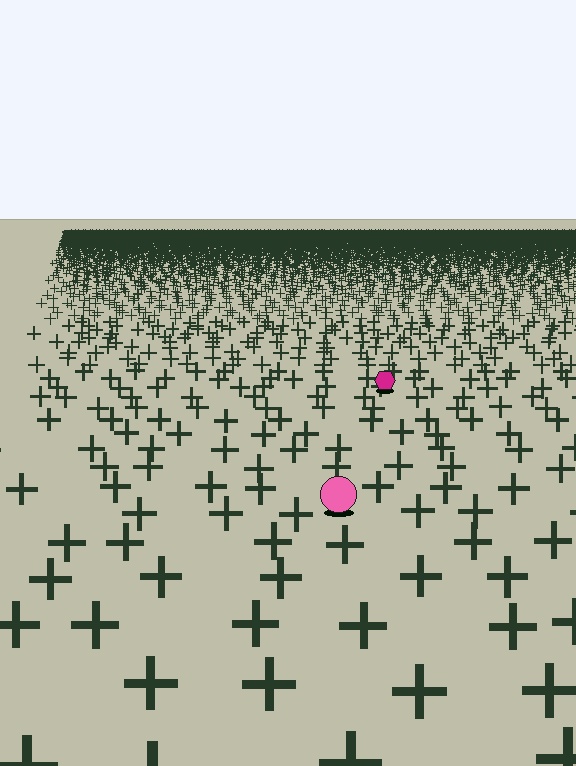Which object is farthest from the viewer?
The magenta hexagon is farthest from the viewer. It appears smaller and the ground texture around it is denser.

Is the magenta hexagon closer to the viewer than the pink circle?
No. The pink circle is closer — you can tell from the texture gradient: the ground texture is coarser near it.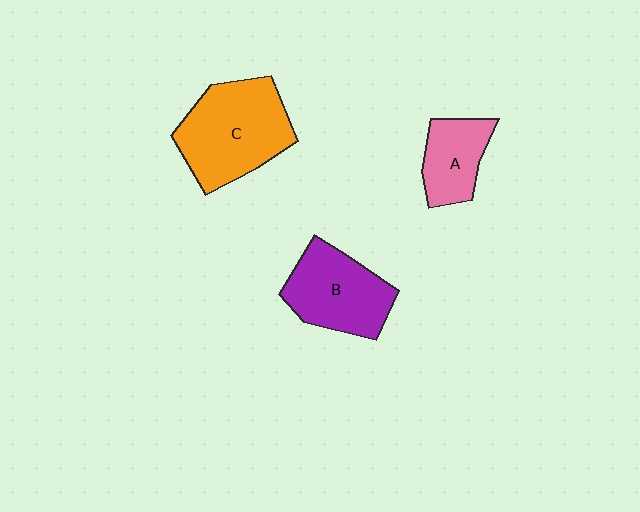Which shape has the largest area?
Shape C (orange).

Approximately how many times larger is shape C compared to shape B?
Approximately 1.3 times.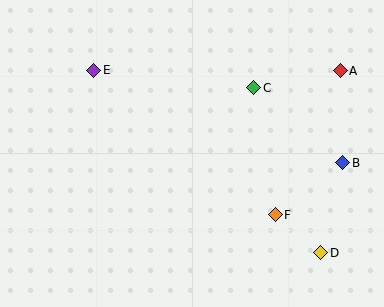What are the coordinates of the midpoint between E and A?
The midpoint between E and A is at (217, 71).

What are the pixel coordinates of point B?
Point B is at (343, 163).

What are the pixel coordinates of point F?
Point F is at (275, 215).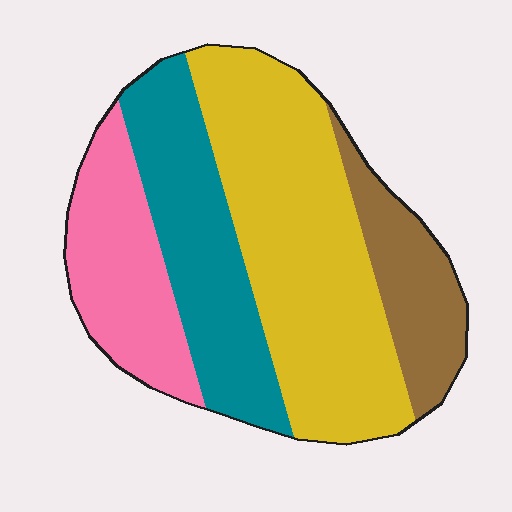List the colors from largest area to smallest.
From largest to smallest: yellow, teal, pink, brown.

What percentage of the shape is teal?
Teal covers around 25% of the shape.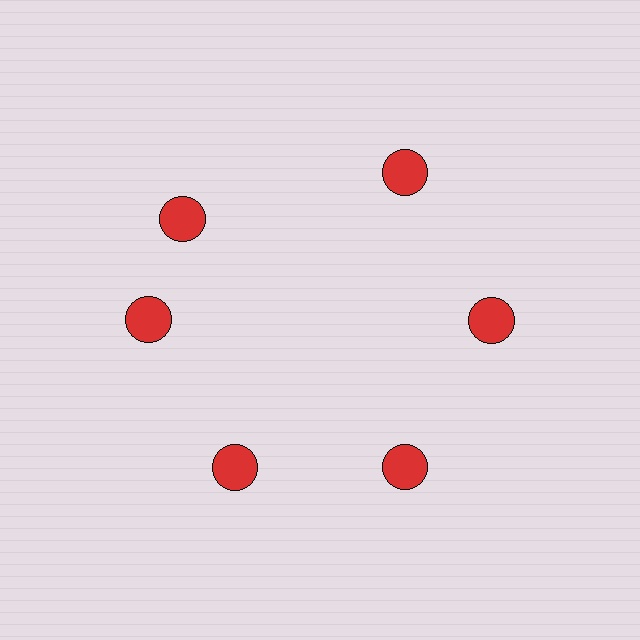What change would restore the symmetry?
The symmetry would be restored by rotating it back into even spacing with its neighbors so that all 6 circles sit at equal angles and equal distance from the center.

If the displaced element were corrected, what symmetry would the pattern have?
It would have 6-fold rotational symmetry — the pattern would map onto itself every 60 degrees.